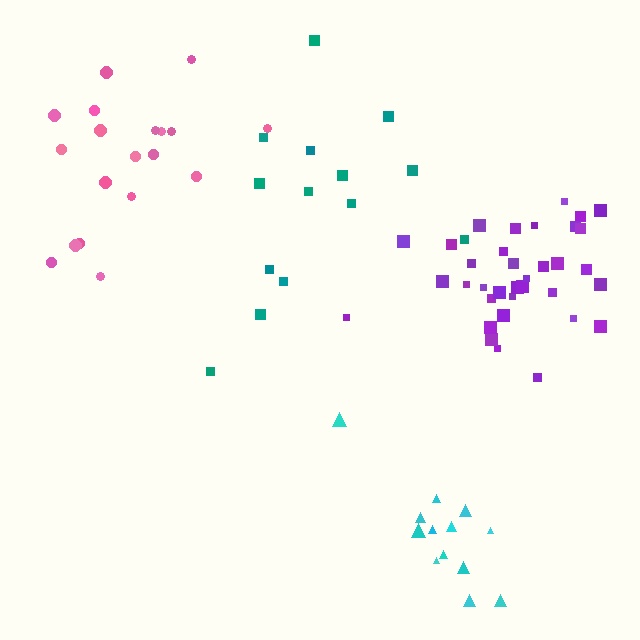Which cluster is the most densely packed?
Purple.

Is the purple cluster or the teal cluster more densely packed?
Purple.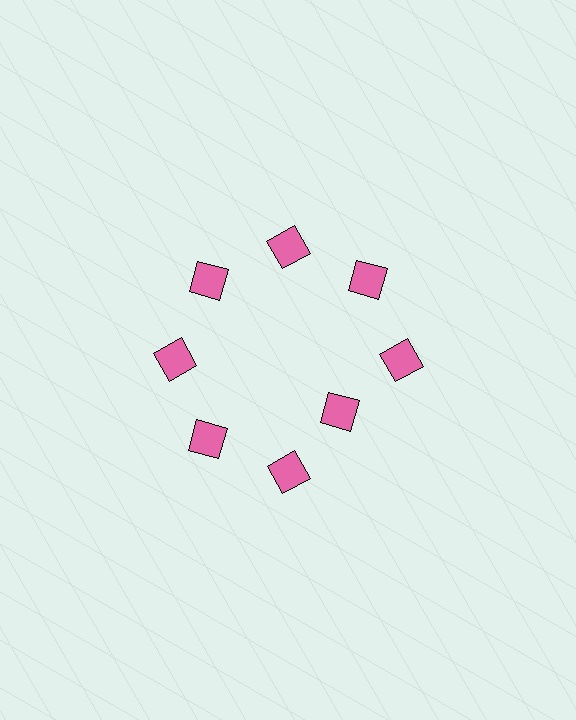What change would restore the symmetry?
The symmetry would be restored by moving it outward, back onto the ring so that all 8 diamonds sit at equal angles and equal distance from the center.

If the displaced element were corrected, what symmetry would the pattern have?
It would have 8-fold rotational symmetry — the pattern would map onto itself every 45 degrees.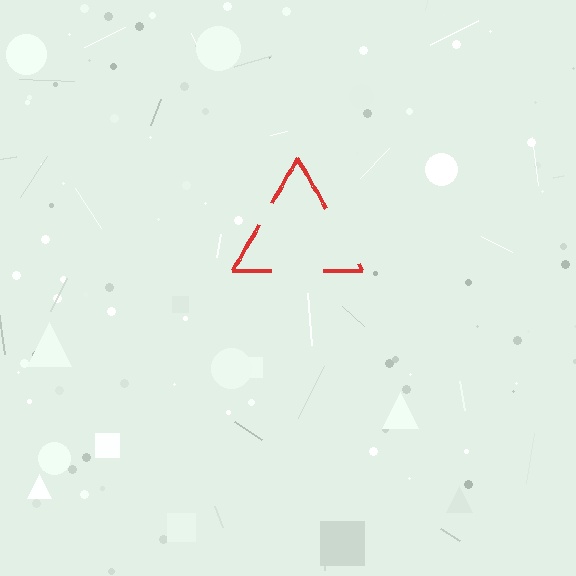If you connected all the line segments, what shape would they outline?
They would outline a triangle.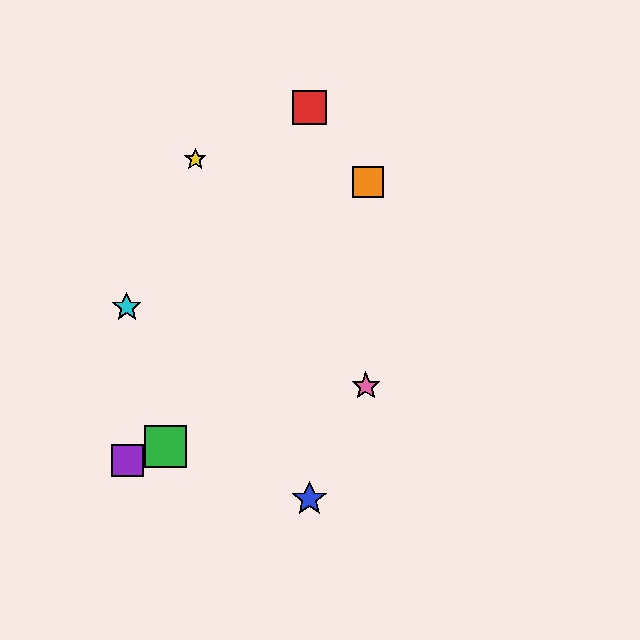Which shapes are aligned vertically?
The red square, the blue star are aligned vertically.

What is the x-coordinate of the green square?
The green square is at x≈165.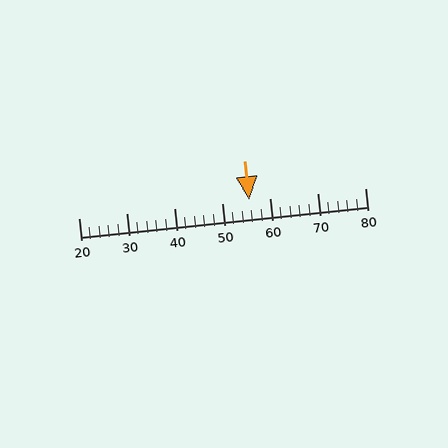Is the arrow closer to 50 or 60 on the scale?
The arrow is closer to 60.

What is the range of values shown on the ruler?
The ruler shows values from 20 to 80.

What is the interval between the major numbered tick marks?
The major tick marks are spaced 10 units apart.